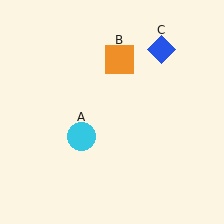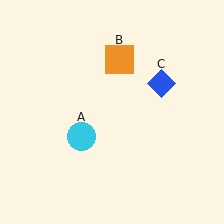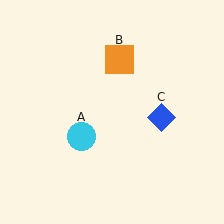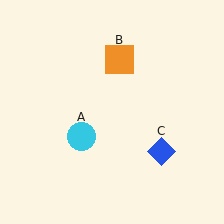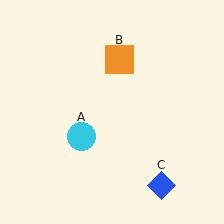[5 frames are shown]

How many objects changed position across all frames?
1 object changed position: blue diamond (object C).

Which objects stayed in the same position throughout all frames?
Cyan circle (object A) and orange square (object B) remained stationary.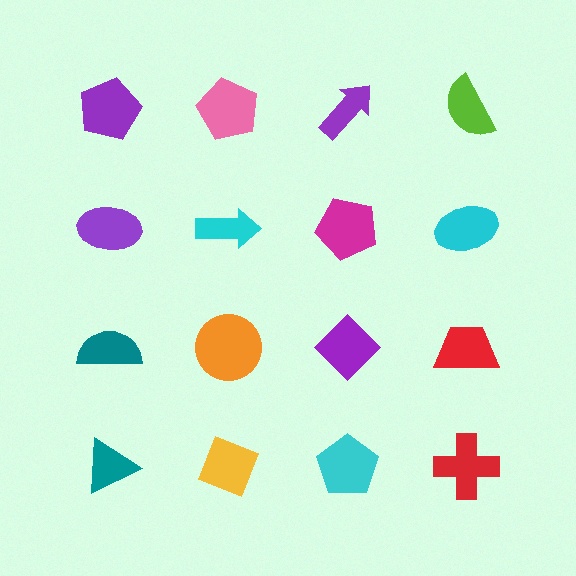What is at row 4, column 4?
A red cross.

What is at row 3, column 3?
A purple diamond.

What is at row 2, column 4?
A cyan ellipse.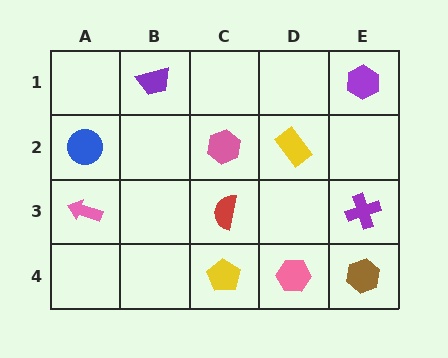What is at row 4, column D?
A pink hexagon.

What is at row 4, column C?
A yellow pentagon.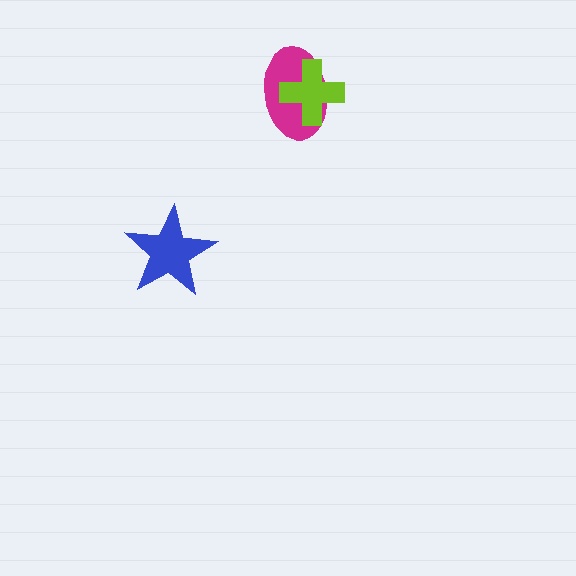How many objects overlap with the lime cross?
1 object overlaps with the lime cross.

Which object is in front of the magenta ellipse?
The lime cross is in front of the magenta ellipse.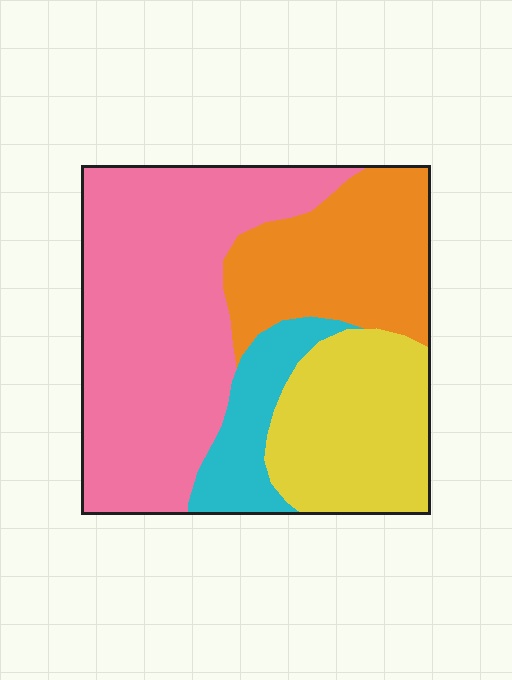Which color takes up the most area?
Pink, at roughly 45%.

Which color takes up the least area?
Cyan, at roughly 10%.